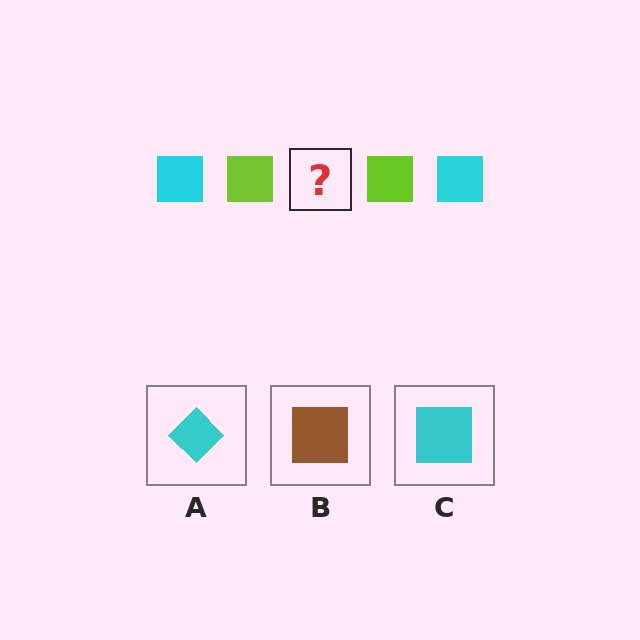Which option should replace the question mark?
Option C.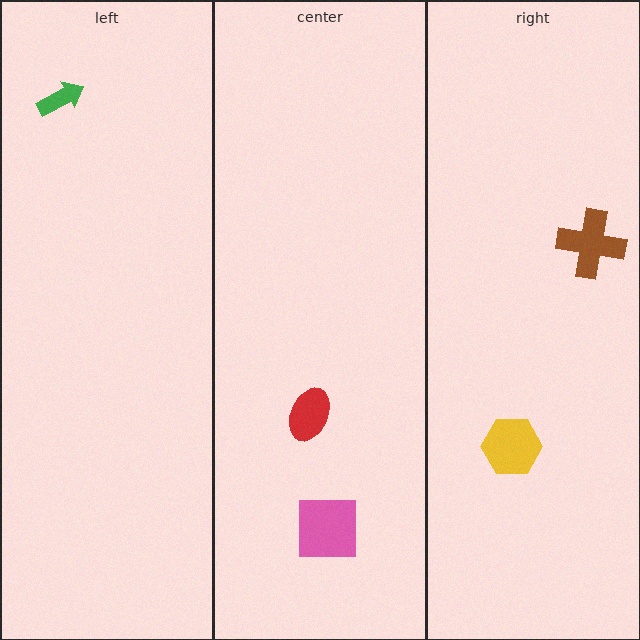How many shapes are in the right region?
2.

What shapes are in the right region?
The brown cross, the yellow hexagon.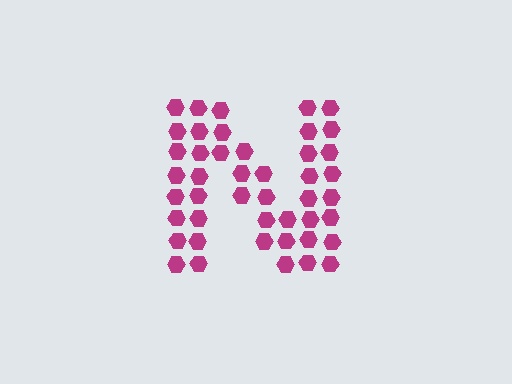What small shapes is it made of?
It is made of small hexagons.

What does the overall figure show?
The overall figure shows the letter N.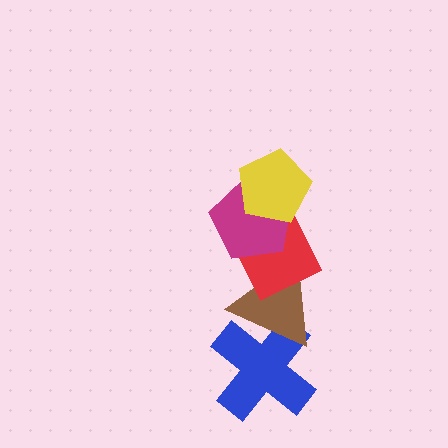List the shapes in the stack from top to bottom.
From top to bottom: the yellow pentagon, the magenta pentagon, the red diamond, the brown triangle, the blue cross.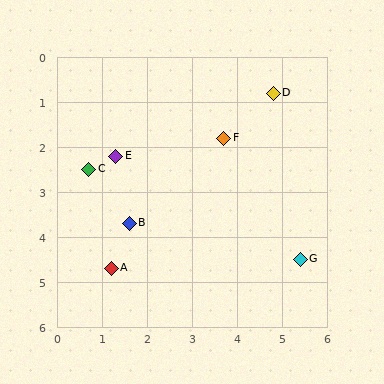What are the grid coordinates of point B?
Point B is at approximately (1.6, 3.7).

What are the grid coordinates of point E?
Point E is at approximately (1.3, 2.2).